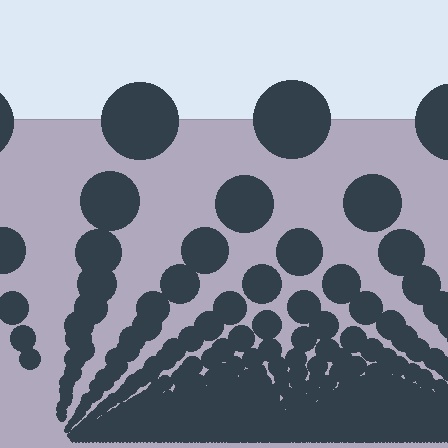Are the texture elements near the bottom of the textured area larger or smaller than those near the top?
Smaller. The gradient is inverted — elements near the bottom are smaller and denser.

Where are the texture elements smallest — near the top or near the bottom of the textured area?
Near the bottom.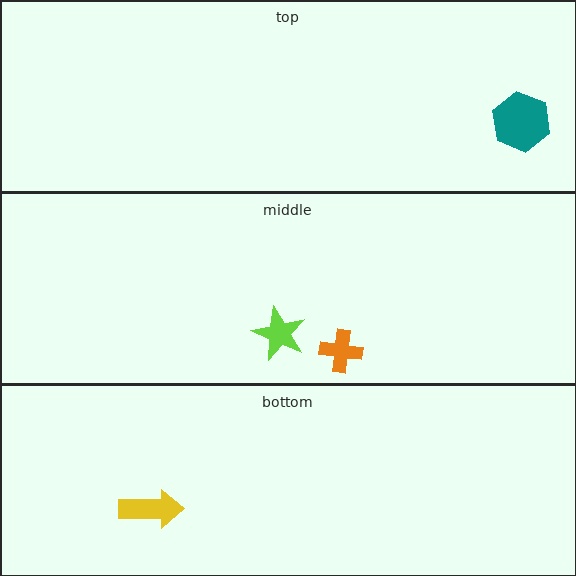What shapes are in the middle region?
The lime star, the orange cross.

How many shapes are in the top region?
1.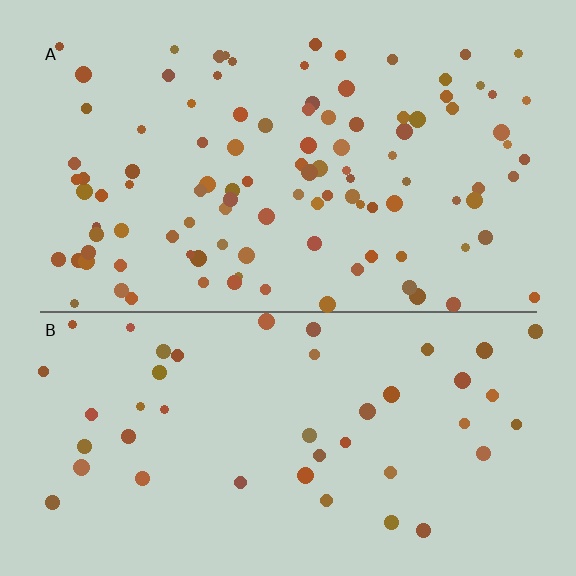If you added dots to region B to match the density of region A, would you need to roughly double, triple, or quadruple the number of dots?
Approximately double.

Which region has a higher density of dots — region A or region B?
A (the top).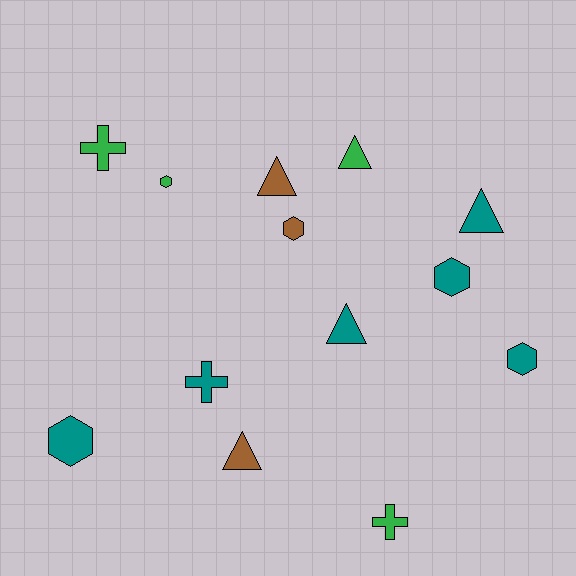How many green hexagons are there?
There is 1 green hexagon.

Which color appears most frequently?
Teal, with 6 objects.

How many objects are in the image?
There are 13 objects.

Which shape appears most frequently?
Hexagon, with 5 objects.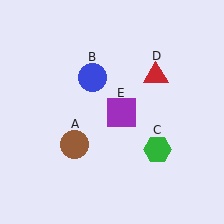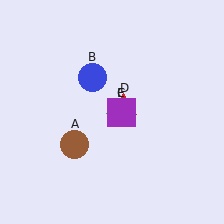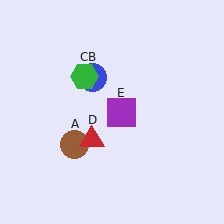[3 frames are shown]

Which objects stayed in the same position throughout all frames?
Brown circle (object A) and blue circle (object B) and purple square (object E) remained stationary.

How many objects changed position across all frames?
2 objects changed position: green hexagon (object C), red triangle (object D).